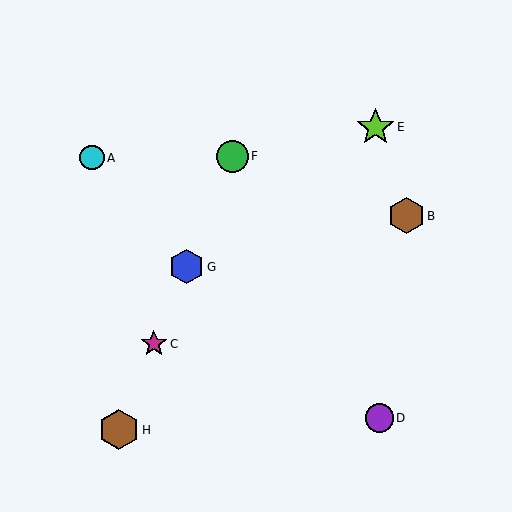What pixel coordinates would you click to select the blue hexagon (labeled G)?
Click at (187, 267) to select the blue hexagon G.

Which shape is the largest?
The brown hexagon (labeled H) is the largest.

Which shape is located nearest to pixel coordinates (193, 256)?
The blue hexagon (labeled G) at (187, 267) is nearest to that location.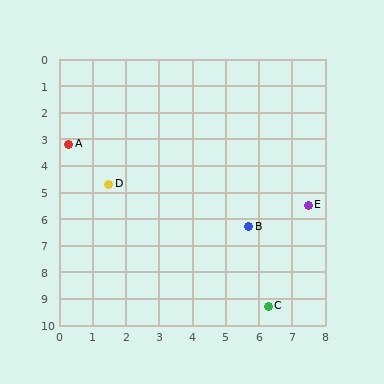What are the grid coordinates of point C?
Point C is at approximately (6.3, 9.3).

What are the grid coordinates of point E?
Point E is at approximately (7.5, 5.5).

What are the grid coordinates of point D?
Point D is at approximately (1.5, 4.7).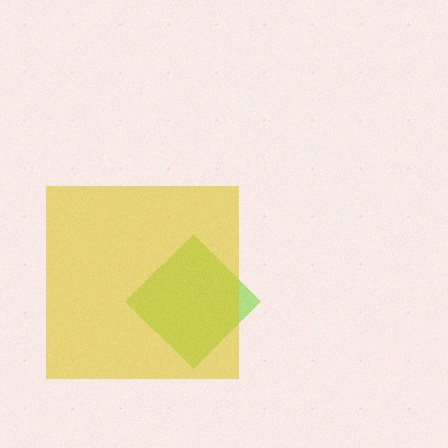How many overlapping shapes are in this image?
There are 2 overlapping shapes in the image.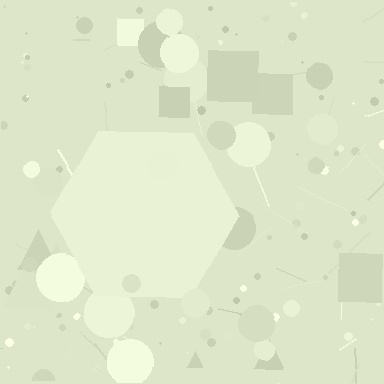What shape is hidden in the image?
A hexagon is hidden in the image.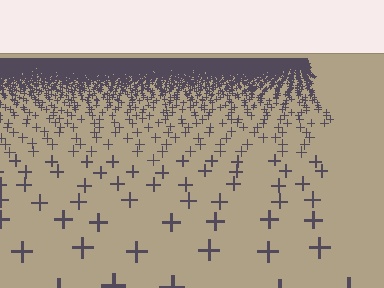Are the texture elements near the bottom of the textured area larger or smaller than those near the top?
Larger. Near the bottom, elements are closer to the viewer and appear at a bigger on-screen size.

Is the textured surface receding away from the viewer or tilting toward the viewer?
The surface is receding away from the viewer. Texture elements get smaller and denser toward the top.